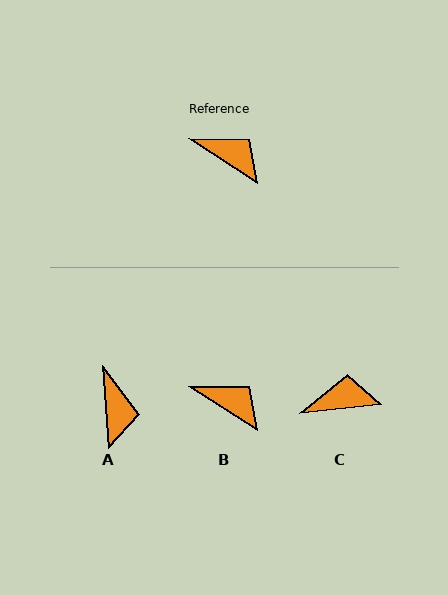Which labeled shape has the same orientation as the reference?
B.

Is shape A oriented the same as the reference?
No, it is off by about 53 degrees.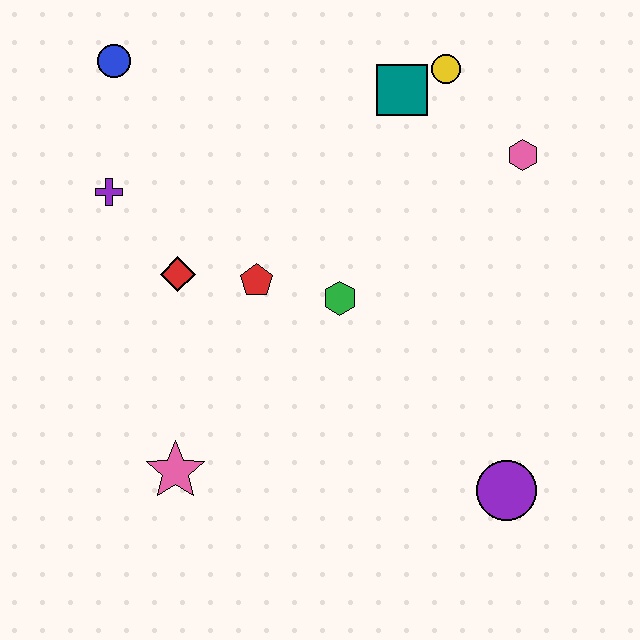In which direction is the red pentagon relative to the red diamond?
The red pentagon is to the right of the red diamond.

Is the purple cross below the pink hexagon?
Yes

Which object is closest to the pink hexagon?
The yellow circle is closest to the pink hexagon.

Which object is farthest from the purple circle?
The blue circle is farthest from the purple circle.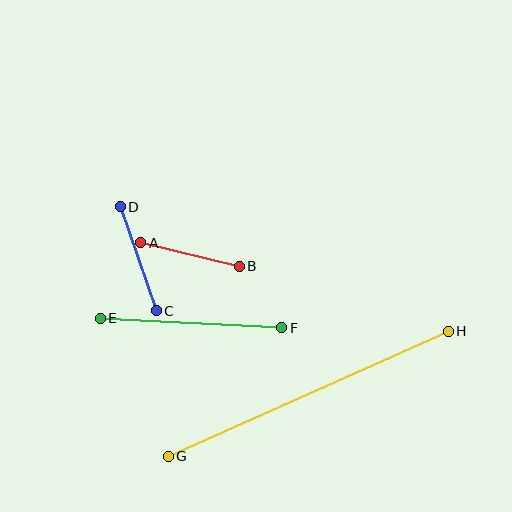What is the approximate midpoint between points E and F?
The midpoint is at approximately (191, 323) pixels.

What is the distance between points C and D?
The distance is approximately 110 pixels.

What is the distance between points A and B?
The distance is approximately 102 pixels.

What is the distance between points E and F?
The distance is approximately 182 pixels.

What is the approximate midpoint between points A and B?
The midpoint is at approximately (190, 255) pixels.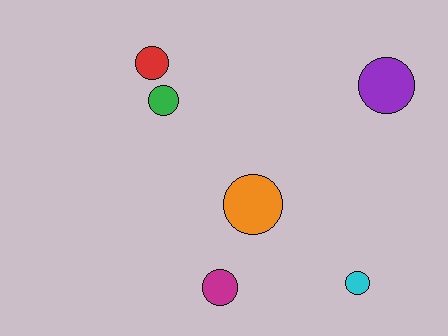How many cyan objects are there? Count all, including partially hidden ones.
There is 1 cyan object.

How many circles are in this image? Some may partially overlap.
There are 6 circles.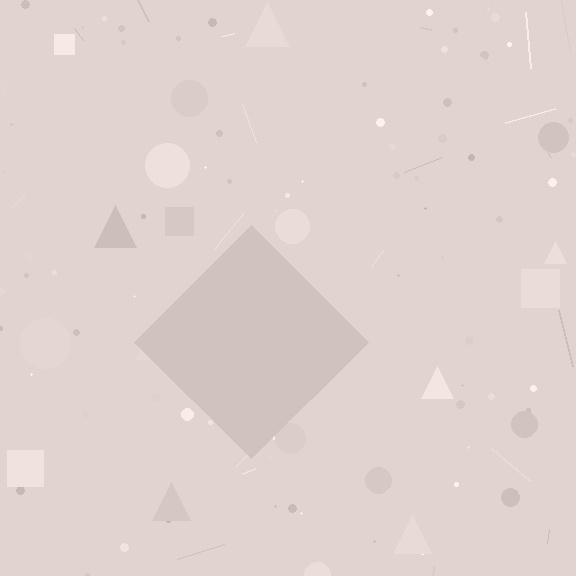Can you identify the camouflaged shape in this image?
The camouflaged shape is a diamond.